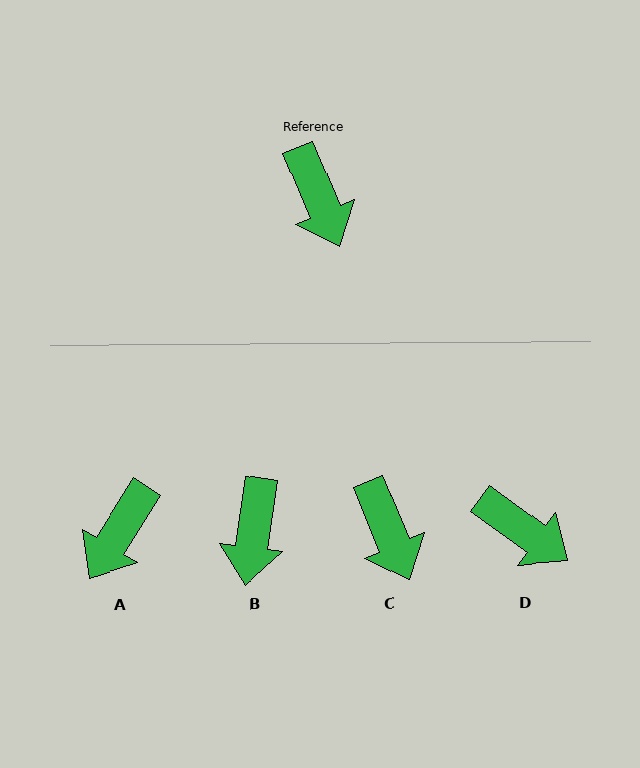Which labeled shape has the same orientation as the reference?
C.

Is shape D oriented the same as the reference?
No, it is off by about 32 degrees.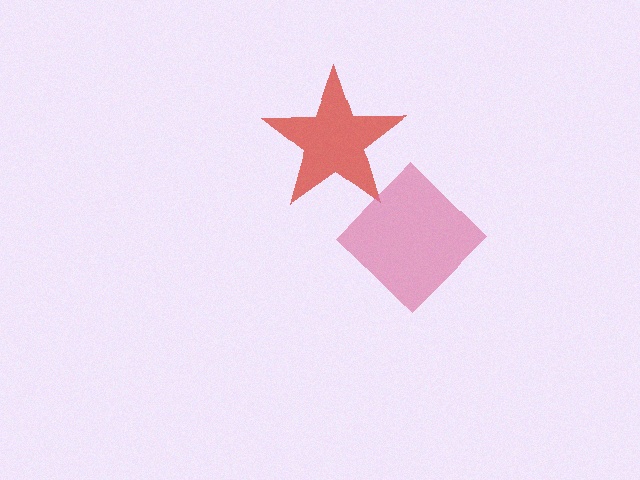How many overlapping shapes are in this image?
There are 2 overlapping shapes in the image.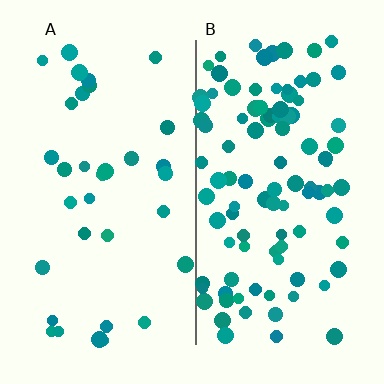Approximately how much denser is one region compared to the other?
Approximately 3.0× — region B over region A.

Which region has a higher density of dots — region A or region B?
B (the right).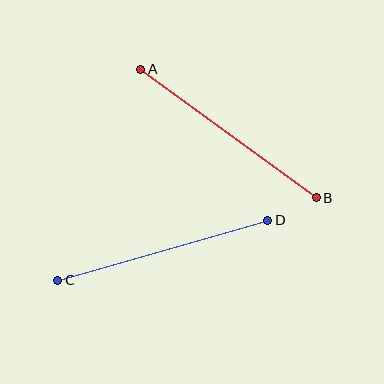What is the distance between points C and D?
The distance is approximately 219 pixels.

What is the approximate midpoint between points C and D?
The midpoint is at approximately (163, 250) pixels.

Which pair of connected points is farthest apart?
Points C and D are farthest apart.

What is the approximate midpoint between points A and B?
The midpoint is at approximately (229, 134) pixels.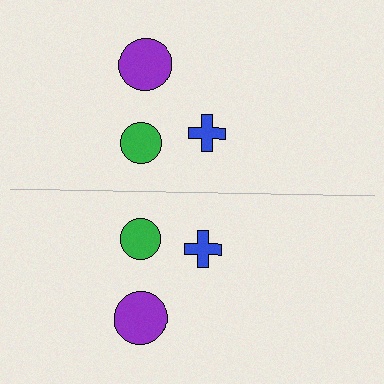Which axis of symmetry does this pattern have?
The pattern has a horizontal axis of symmetry running through the center of the image.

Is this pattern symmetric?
Yes, this pattern has bilateral (reflection) symmetry.